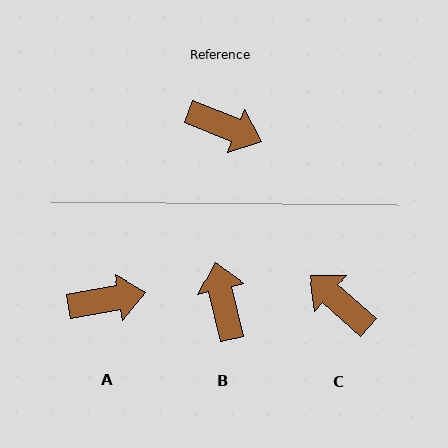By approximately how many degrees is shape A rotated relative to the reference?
Approximately 32 degrees counter-clockwise.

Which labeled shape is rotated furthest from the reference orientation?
C, about 161 degrees away.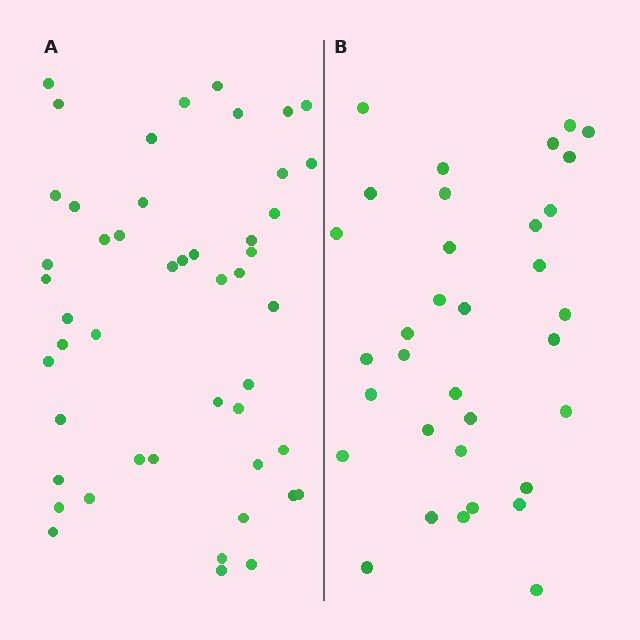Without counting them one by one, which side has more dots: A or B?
Region A (the left region) has more dots.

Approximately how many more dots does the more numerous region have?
Region A has approximately 15 more dots than region B.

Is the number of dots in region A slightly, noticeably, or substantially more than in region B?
Region A has noticeably more, but not dramatically so. The ratio is roughly 1.4 to 1.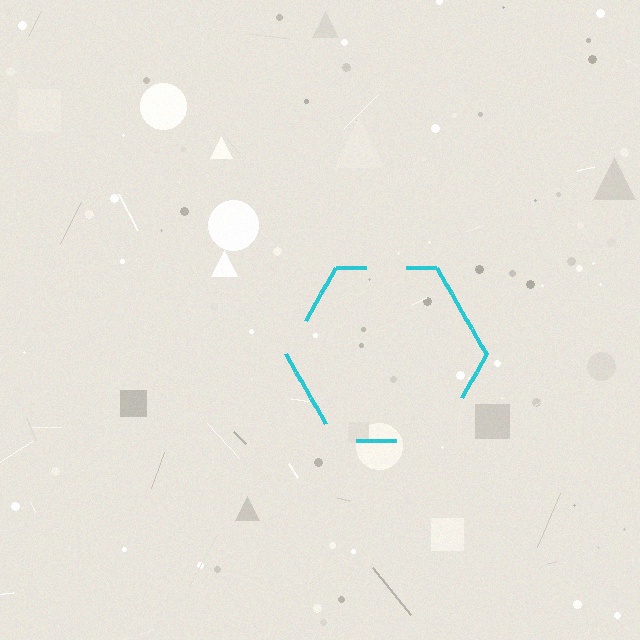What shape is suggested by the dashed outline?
The dashed outline suggests a hexagon.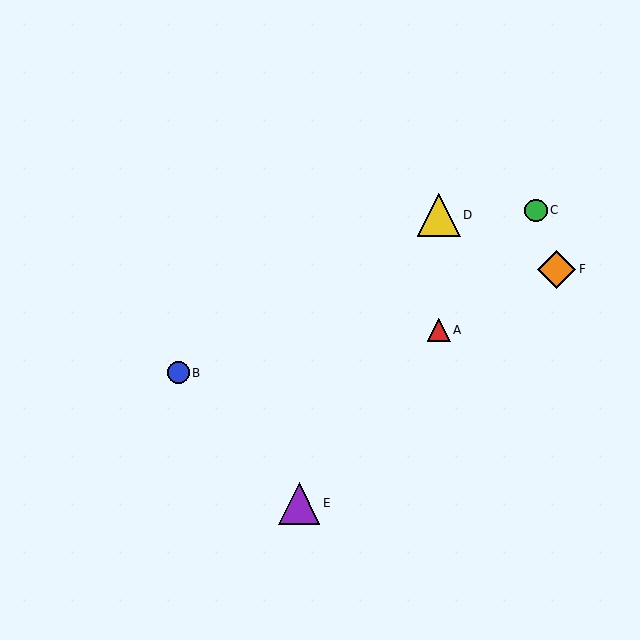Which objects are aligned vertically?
Objects A, D are aligned vertically.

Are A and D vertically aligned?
Yes, both are at x≈439.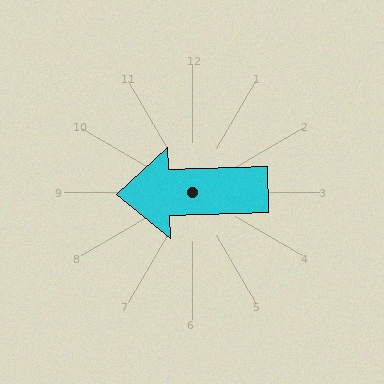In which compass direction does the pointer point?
West.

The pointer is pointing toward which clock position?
Roughly 9 o'clock.